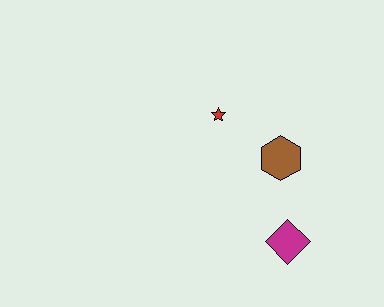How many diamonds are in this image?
There is 1 diamond.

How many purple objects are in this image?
There are no purple objects.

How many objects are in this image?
There are 3 objects.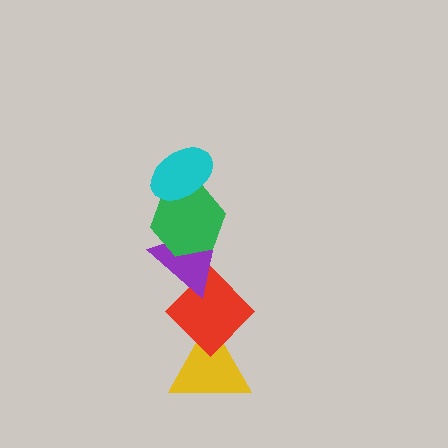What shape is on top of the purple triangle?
The green hexagon is on top of the purple triangle.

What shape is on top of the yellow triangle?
The red diamond is on top of the yellow triangle.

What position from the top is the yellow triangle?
The yellow triangle is 5th from the top.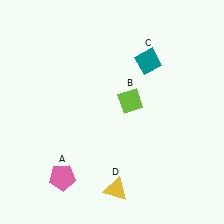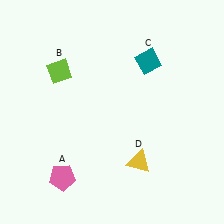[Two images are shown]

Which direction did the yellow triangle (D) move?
The yellow triangle (D) moved up.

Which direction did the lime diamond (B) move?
The lime diamond (B) moved left.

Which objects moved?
The objects that moved are: the lime diamond (B), the yellow triangle (D).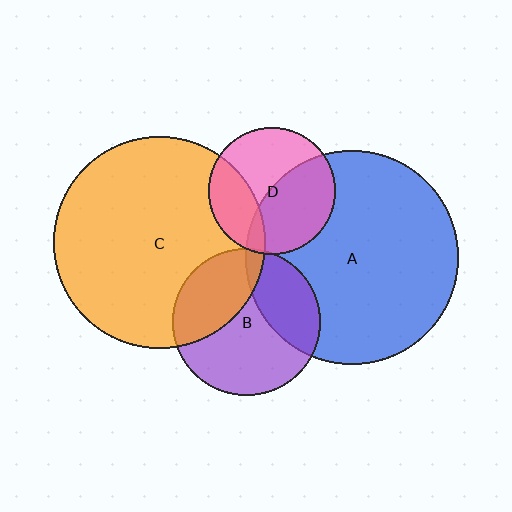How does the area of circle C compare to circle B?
Approximately 2.1 times.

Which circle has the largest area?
Circle A (blue).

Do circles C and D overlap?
Yes.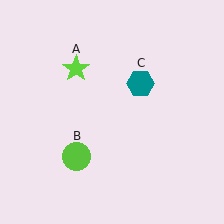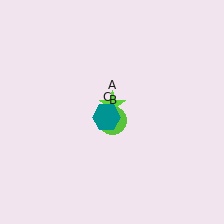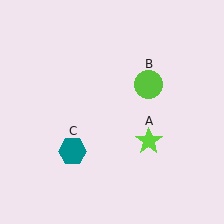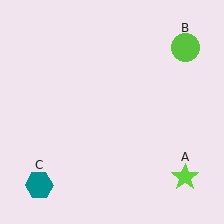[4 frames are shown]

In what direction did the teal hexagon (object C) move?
The teal hexagon (object C) moved down and to the left.